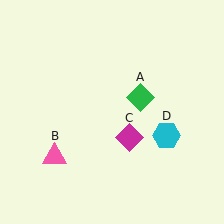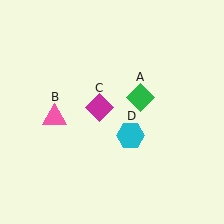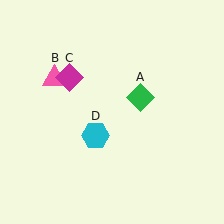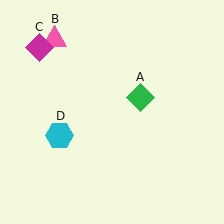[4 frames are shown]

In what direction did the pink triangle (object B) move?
The pink triangle (object B) moved up.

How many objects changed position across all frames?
3 objects changed position: pink triangle (object B), magenta diamond (object C), cyan hexagon (object D).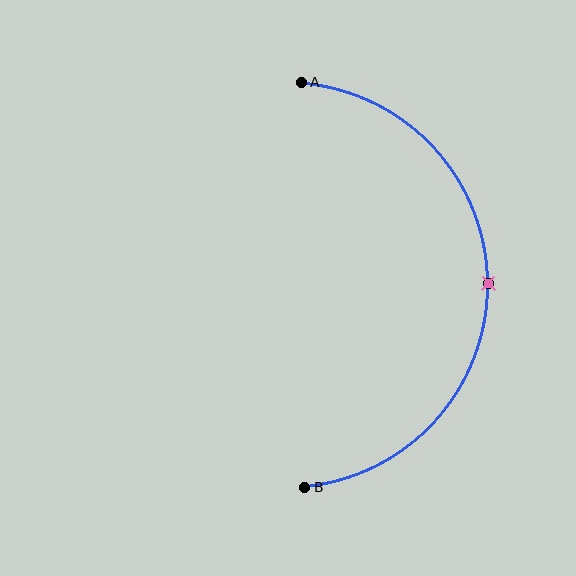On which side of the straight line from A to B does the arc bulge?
The arc bulges to the right of the straight line connecting A and B.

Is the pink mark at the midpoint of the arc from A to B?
Yes. The pink mark lies on the arc at equal arc-length from both A and B — it is the arc midpoint.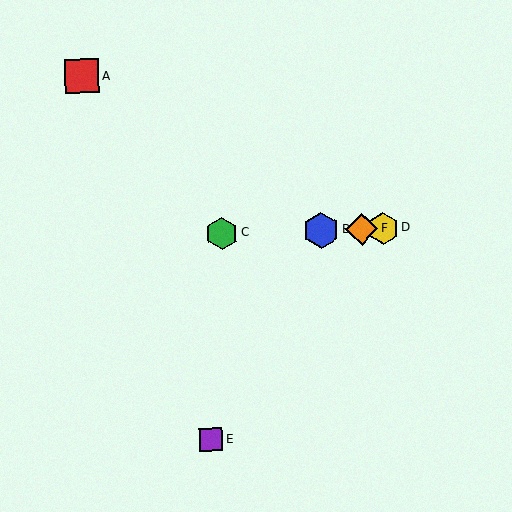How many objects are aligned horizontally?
4 objects (B, C, D, F) are aligned horizontally.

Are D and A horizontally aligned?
No, D is at y≈228 and A is at y≈76.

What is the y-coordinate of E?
Object E is at y≈440.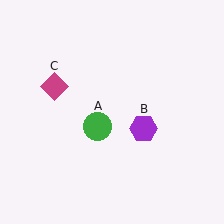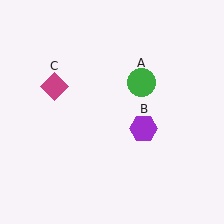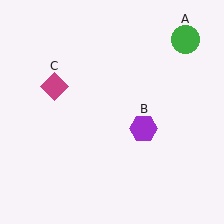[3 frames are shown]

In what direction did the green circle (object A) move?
The green circle (object A) moved up and to the right.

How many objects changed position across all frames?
1 object changed position: green circle (object A).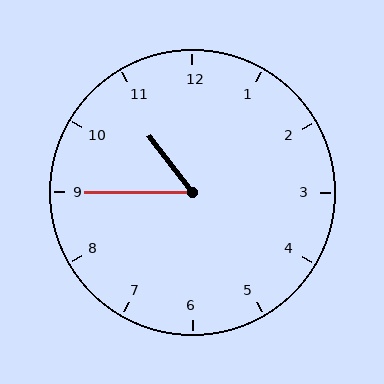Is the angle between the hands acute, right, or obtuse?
It is acute.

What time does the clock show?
10:45.